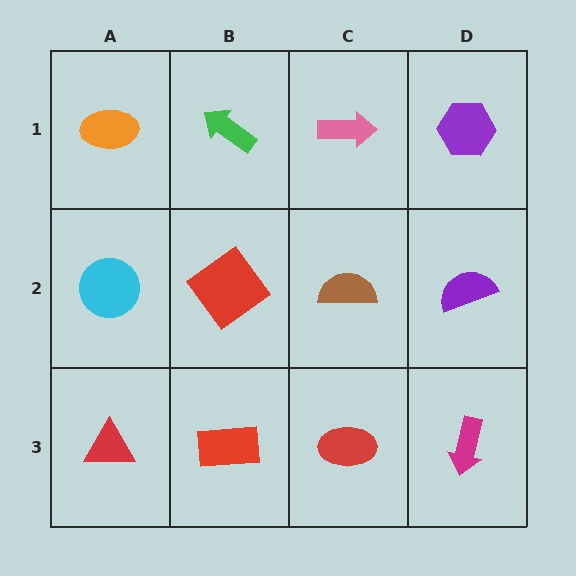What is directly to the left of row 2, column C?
A red diamond.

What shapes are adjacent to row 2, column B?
A green arrow (row 1, column B), a red rectangle (row 3, column B), a cyan circle (row 2, column A), a brown semicircle (row 2, column C).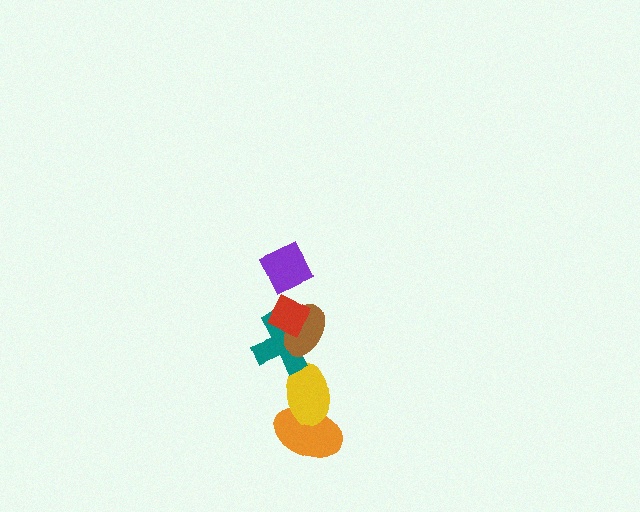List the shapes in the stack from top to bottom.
From top to bottom: the purple square, the red diamond, the brown ellipse, the teal cross, the yellow ellipse, the orange ellipse.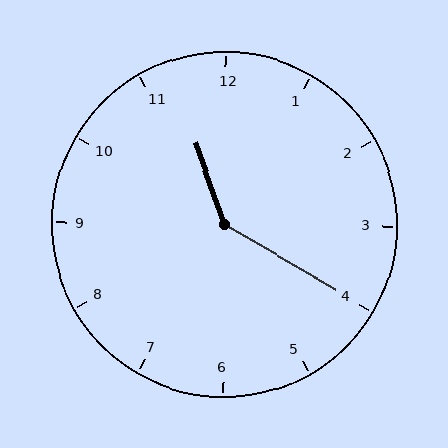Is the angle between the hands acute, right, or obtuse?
It is obtuse.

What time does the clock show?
11:20.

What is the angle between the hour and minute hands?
Approximately 140 degrees.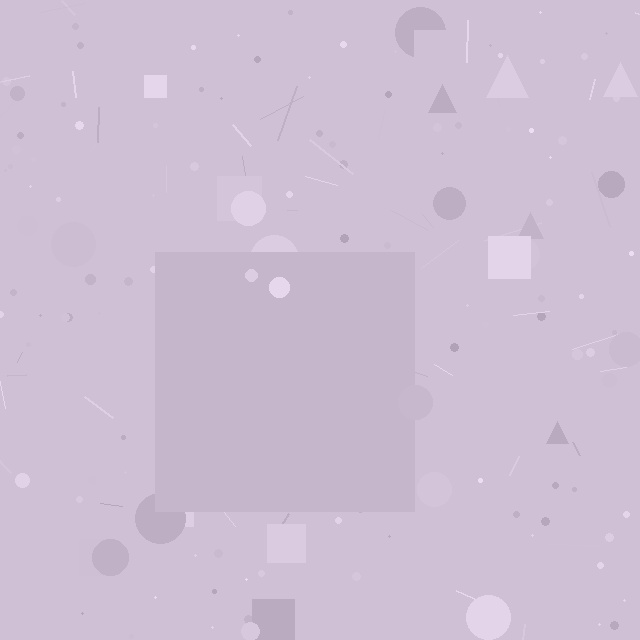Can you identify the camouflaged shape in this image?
The camouflaged shape is a square.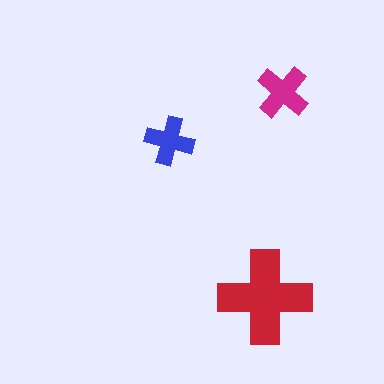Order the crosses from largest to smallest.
the red one, the magenta one, the blue one.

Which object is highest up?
The magenta cross is topmost.